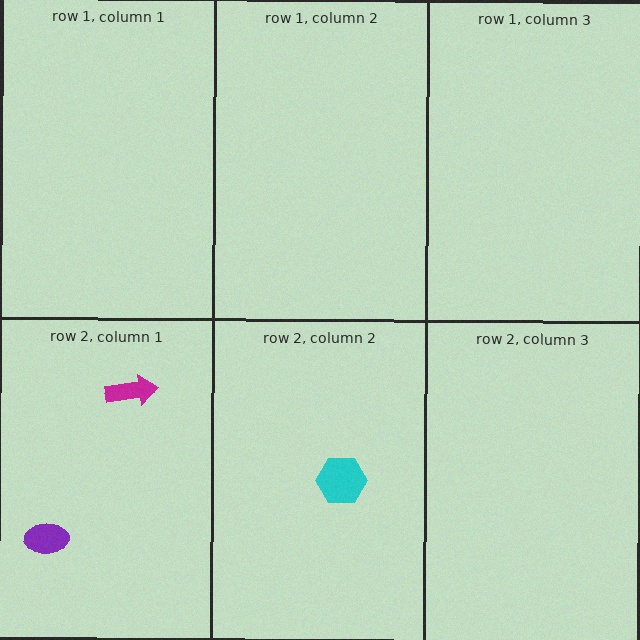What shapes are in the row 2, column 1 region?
The magenta arrow, the purple ellipse.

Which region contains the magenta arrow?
The row 2, column 1 region.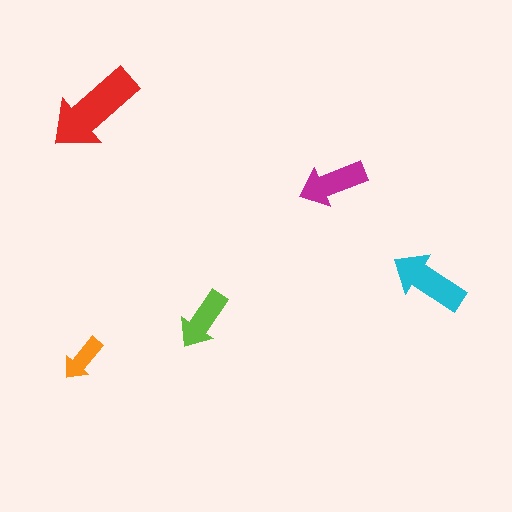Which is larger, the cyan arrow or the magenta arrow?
The cyan one.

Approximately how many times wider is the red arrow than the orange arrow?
About 2 times wider.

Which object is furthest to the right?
The cyan arrow is rightmost.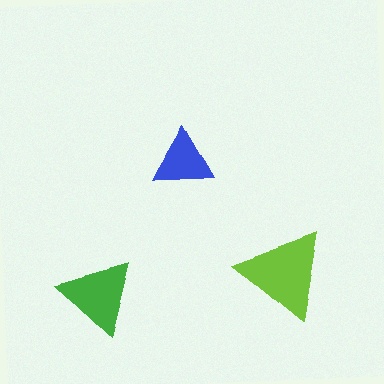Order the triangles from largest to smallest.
the lime one, the green one, the blue one.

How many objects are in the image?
There are 3 objects in the image.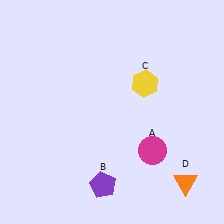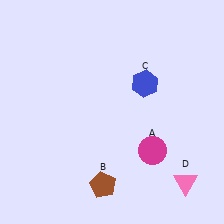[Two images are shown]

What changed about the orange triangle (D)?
In Image 1, D is orange. In Image 2, it changed to pink.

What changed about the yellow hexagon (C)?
In Image 1, C is yellow. In Image 2, it changed to blue.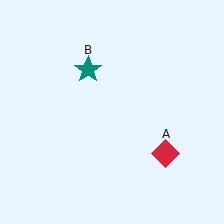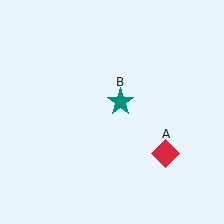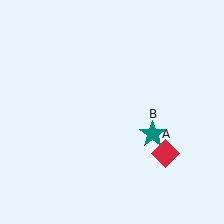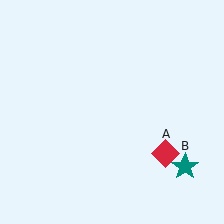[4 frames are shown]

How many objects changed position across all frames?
1 object changed position: teal star (object B).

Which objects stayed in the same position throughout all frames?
Red diamond (object A) remained stationary.